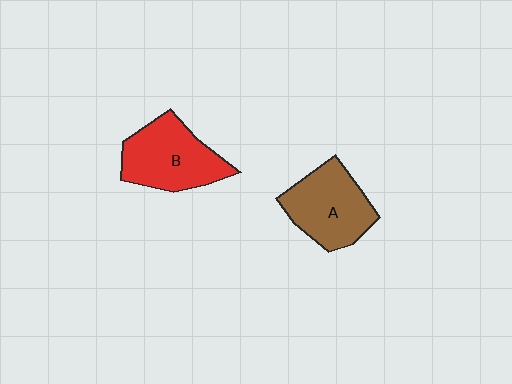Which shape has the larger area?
Shape B (red).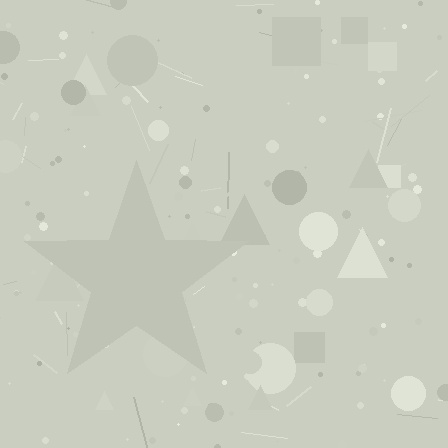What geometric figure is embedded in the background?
A star is embedded in the background.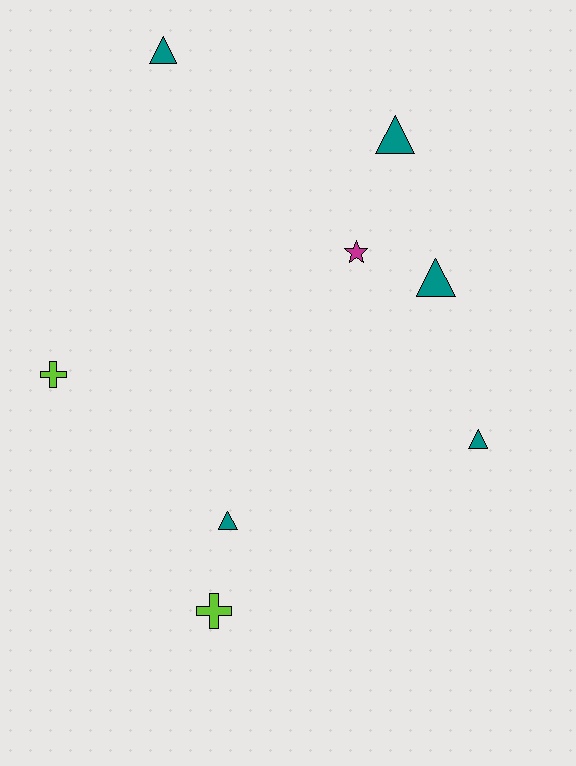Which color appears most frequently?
Teal, with 5 objects.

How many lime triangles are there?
There are no lime triangles.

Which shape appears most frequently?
Triangle, with 5 objects.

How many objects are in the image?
There are 8 objects.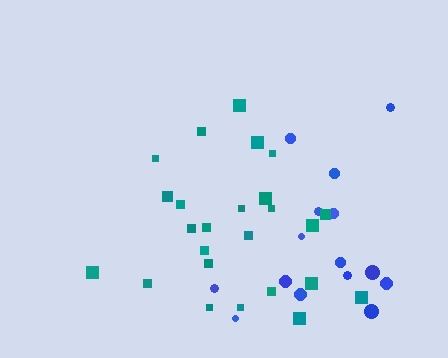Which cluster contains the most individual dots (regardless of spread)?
Teal (25).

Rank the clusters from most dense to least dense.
teal, blue.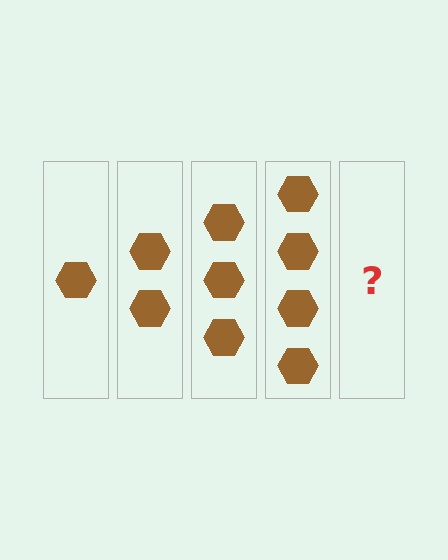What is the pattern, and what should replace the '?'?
The pattern is that each step adds one more hexagon. The '?' should be 5 hexagons.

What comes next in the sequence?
The next element should be 5 hexagons.